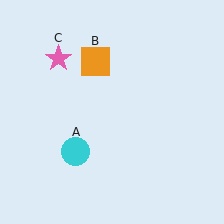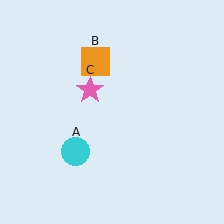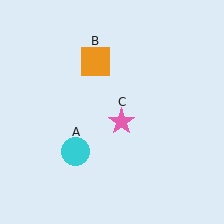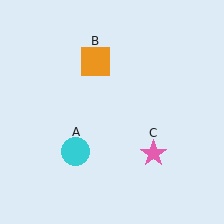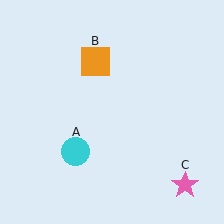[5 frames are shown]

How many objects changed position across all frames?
1 object changed position: pink star (object C).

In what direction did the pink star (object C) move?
The pink star (object C) moved down and to the right.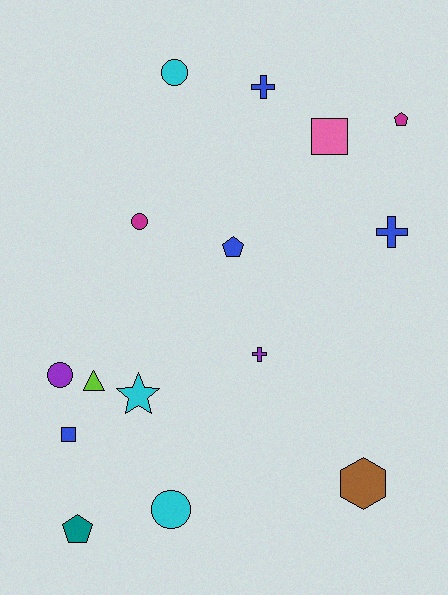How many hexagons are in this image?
There is 1 hexagon.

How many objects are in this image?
There are 15 objects.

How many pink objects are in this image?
There is 1 pink object.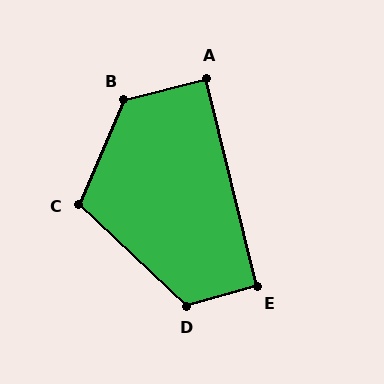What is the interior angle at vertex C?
Approximately 110 degrees (obtuse).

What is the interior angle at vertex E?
Approximately 92 degrees (approximately right).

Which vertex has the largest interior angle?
B, at approximately 128 degrees.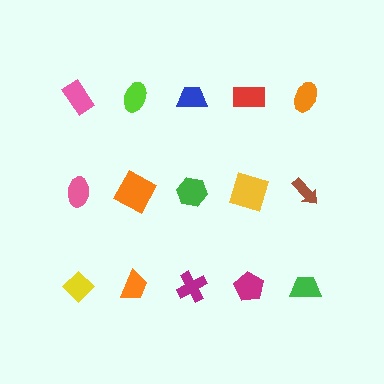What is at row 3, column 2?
An orange trapezoid.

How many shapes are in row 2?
5 shapes.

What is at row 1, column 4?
A red rectangle.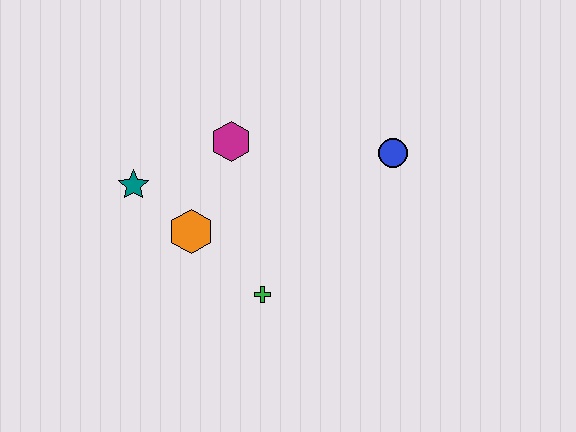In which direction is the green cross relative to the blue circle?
The green cross is below the blue circle.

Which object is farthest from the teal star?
The blue circle is farthest from the teal star.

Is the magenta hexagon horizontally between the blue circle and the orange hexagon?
Yes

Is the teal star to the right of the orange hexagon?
No